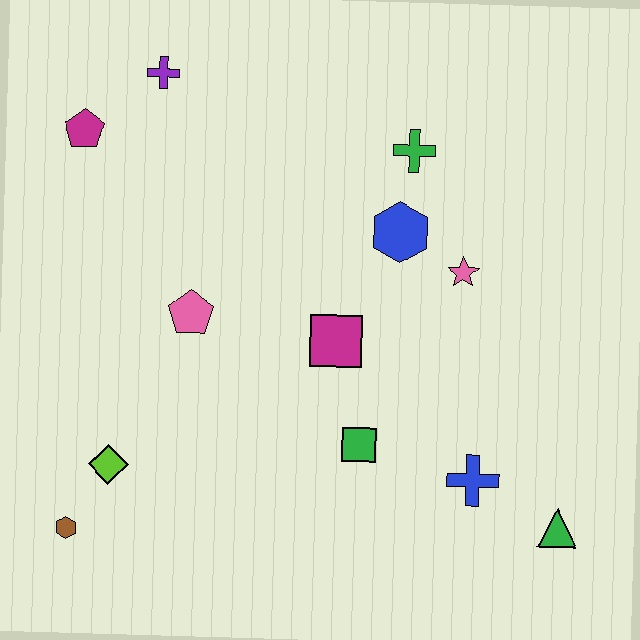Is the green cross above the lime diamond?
Yes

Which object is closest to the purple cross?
The magenta pentagon is closest to the purple cross.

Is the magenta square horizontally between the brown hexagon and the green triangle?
Yes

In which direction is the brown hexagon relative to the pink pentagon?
The brown hexagon is below the pink pentagon.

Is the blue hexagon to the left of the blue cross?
Yes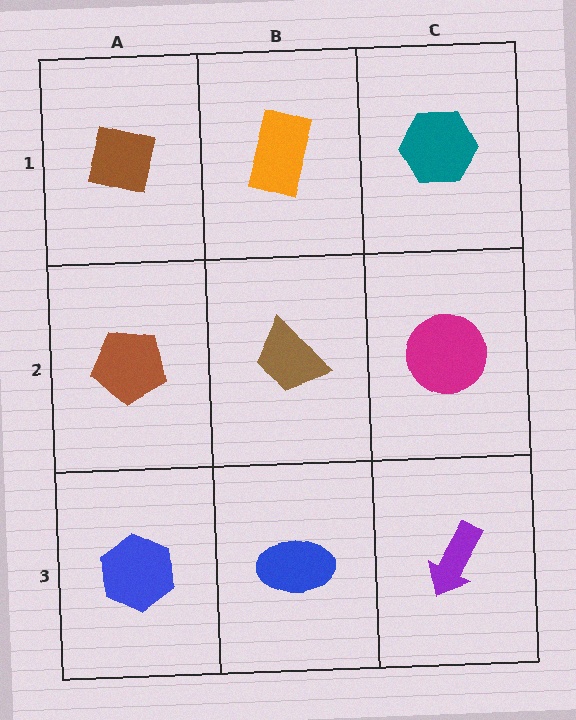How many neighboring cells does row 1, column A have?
2.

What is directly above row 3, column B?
A brown trapezoid.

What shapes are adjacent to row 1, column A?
A brown pentagon (row 2, column A), an orange rectangle (row 1, column B).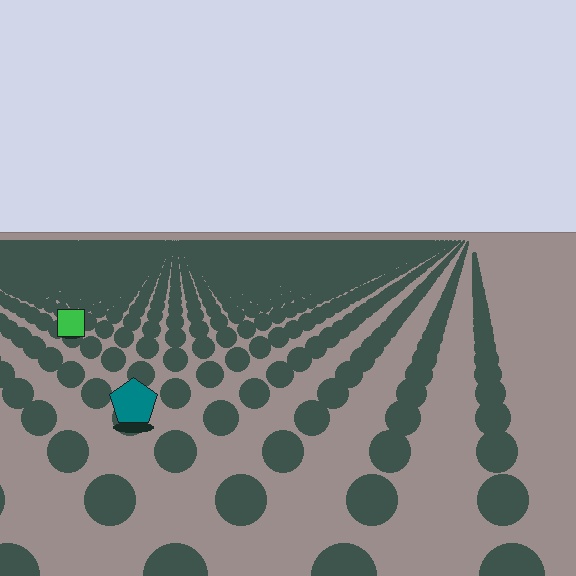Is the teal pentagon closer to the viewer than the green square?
Yes. The teal pentagon is closer — you can tell from the texture gradient: the ground texture is coarser near it.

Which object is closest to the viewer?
The teal pentagon is closest. The texture marks near it are larger and more spread out.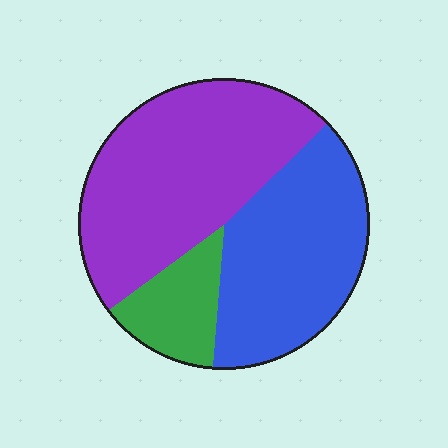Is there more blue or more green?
Blue.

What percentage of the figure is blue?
Blue takes up about three eighths (3/8) of the figure.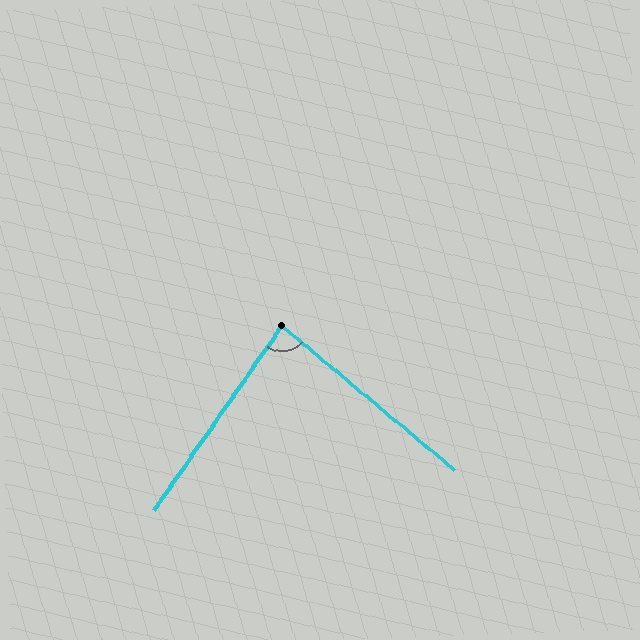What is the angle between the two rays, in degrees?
Approximately 85 degrees.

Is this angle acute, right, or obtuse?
It is acute.